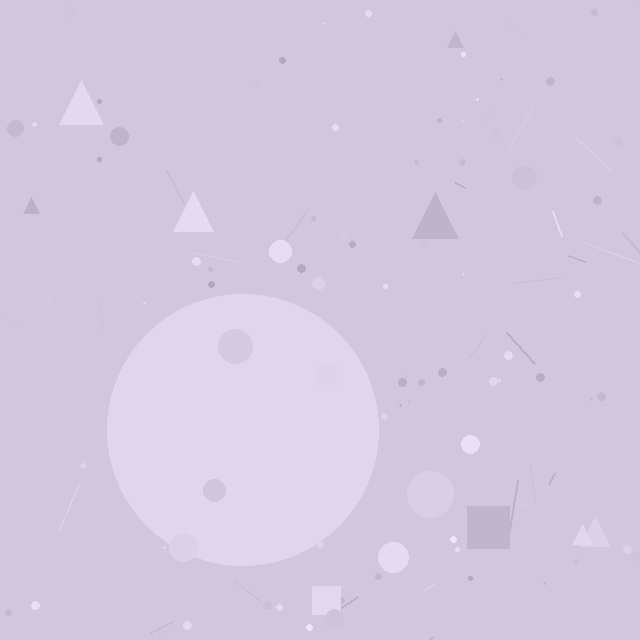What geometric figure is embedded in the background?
A circle is embedded in the background.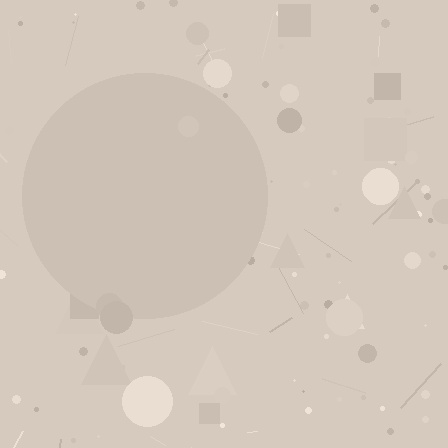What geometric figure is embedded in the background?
A circle is embedded in the background.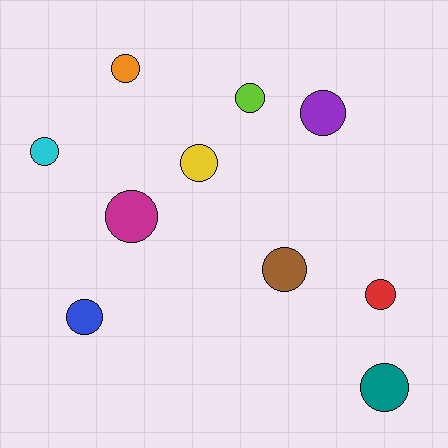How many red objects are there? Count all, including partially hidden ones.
There is 1 red object.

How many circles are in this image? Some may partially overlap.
There are 10 circles.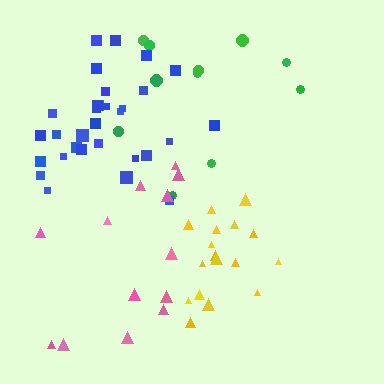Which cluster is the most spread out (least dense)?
Green.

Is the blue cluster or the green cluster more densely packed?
Blue.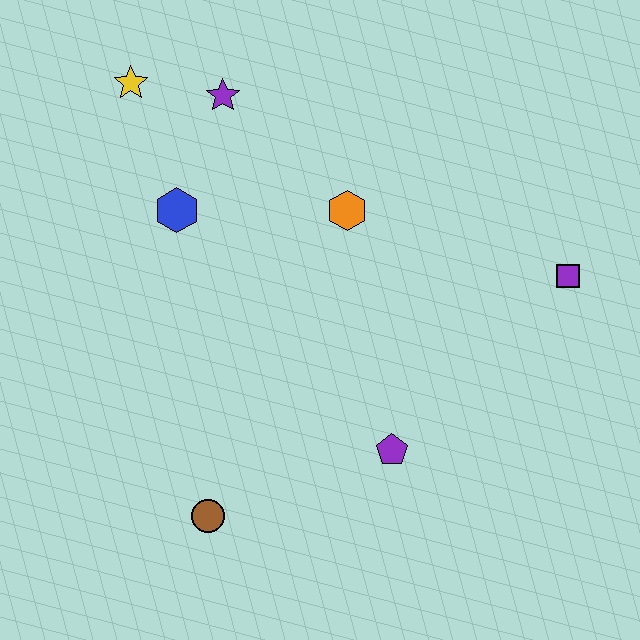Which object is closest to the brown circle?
The purple pentagon is closest to the brown circle.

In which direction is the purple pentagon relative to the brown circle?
The purple pentagon is to the right of the brown circle.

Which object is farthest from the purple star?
The brown circle is farthest from the purple star.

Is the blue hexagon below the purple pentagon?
No